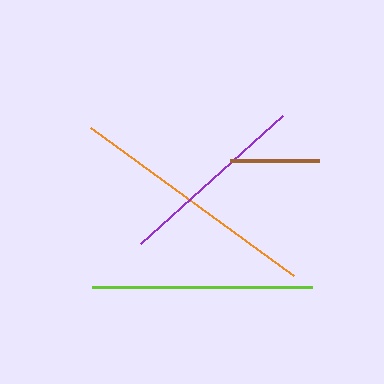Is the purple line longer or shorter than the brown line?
The purple line is longer than the brown line.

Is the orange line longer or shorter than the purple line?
The orange line is longer than the purple line.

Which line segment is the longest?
The orange line is the longest at approximately 251 pixels.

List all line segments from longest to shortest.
From longest to shortest: orange, lime, purple, brown.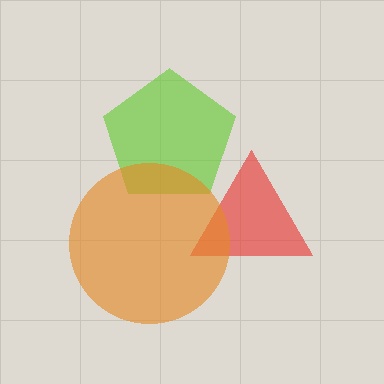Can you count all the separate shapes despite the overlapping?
Yes, there are 3 separate shapes.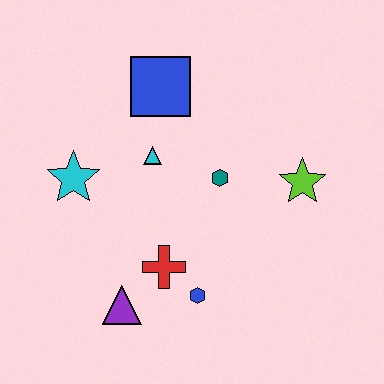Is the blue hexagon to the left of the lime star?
Yes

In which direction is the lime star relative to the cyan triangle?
The lime star is to the right of the cyan triangle.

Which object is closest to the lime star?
The teal hexagon is closest to the lime star.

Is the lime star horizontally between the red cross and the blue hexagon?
No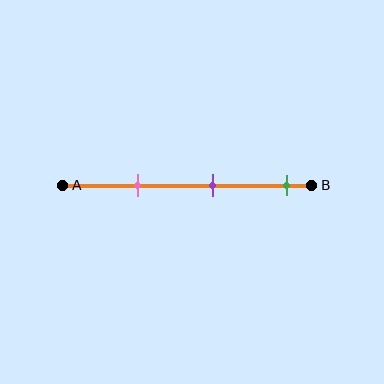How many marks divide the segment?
There are 3 marks dividing the segment.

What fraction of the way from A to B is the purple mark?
The purple mark is approximately 60% (0.6) of the way from A to B.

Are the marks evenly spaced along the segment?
Yes, the marks are approximately evenly spaced.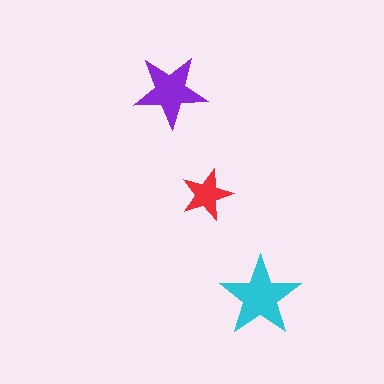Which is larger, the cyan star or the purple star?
The cyan one.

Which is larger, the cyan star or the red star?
The cyan one.